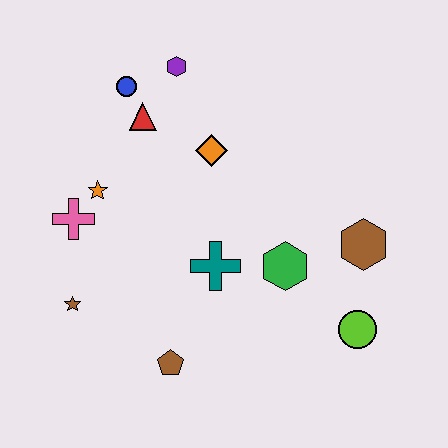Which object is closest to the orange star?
The pink cross is closest to the orange star.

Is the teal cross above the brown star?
Yes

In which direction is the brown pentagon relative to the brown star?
The brown pentagon is to the right of the brown star.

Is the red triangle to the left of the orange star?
No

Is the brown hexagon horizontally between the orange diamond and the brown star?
No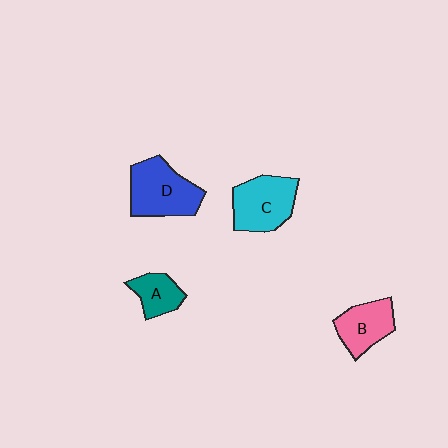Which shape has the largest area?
Shape D (blue).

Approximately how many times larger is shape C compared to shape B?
Approximately 1.3 times.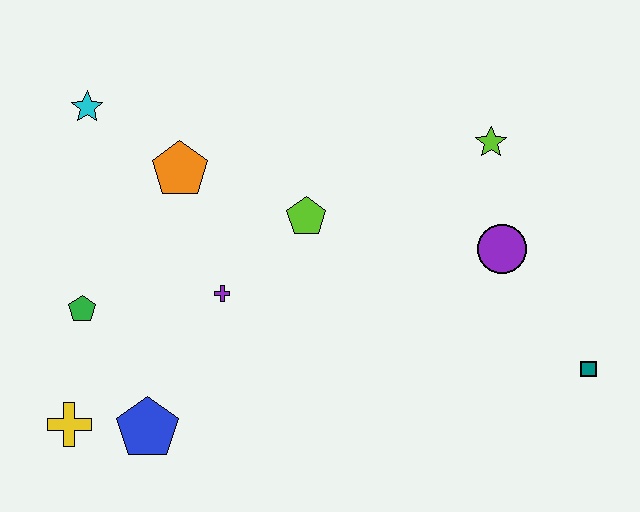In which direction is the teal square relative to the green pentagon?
The teal square is to the right of the green pentagon.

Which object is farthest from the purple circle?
The yellow cross is farthest from the purple circle.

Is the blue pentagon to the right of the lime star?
No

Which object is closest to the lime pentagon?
The purple cross is closest to the lime pentagon.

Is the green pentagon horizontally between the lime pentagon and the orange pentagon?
No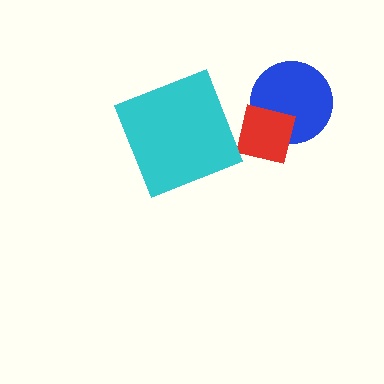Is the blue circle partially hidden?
Yes, it is partially covered by another shape.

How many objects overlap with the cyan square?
0 objects overlap with the cyan square.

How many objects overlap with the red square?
1 object overlaps with the red square.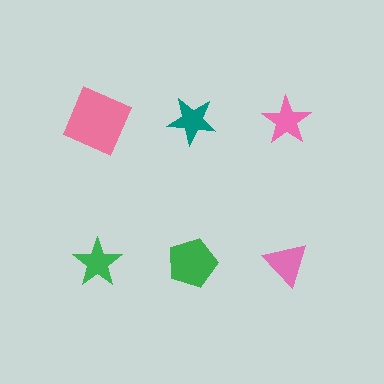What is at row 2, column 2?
A green pentagon.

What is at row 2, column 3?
A pink triangle.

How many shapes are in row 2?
3 shapes.